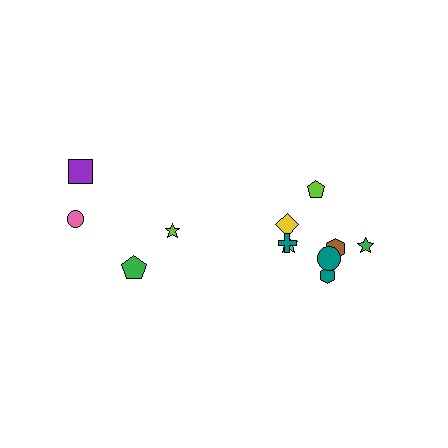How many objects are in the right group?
There are 8 objects.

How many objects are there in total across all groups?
There are 12 objects.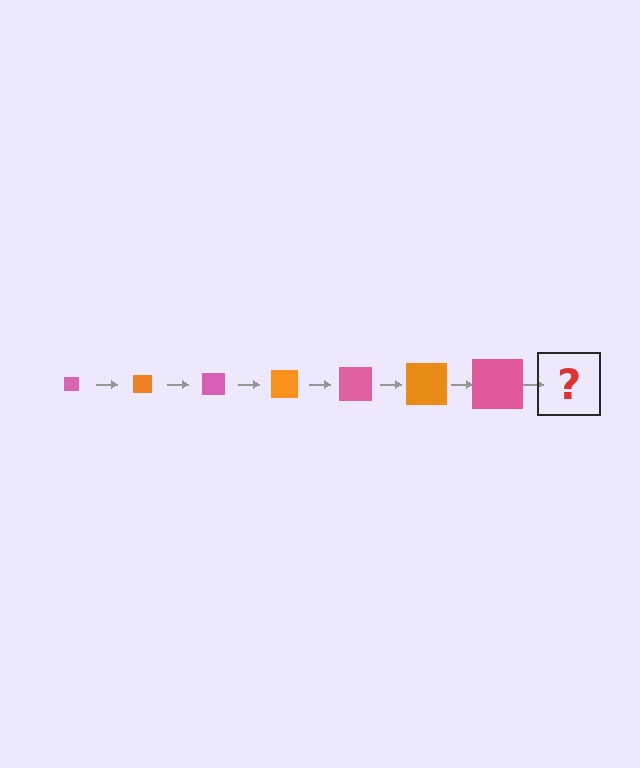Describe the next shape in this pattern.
It should be an orange square, larger than the previous one.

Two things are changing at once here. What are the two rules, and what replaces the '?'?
The two rules are that the square grows larger each step and the color cycles through pink and orange. The '?' should be an orange square, larger than the previous one.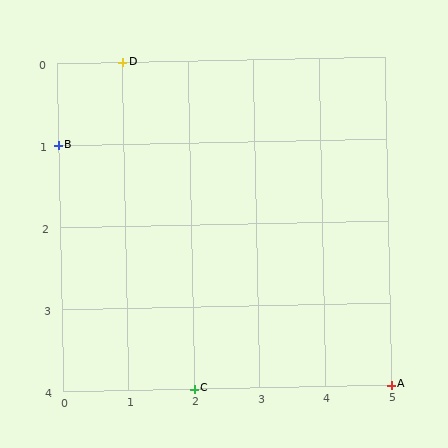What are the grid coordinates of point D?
Point D is at grid coordinates (1, 0).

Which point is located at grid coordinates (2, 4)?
Point C is at (2, 4).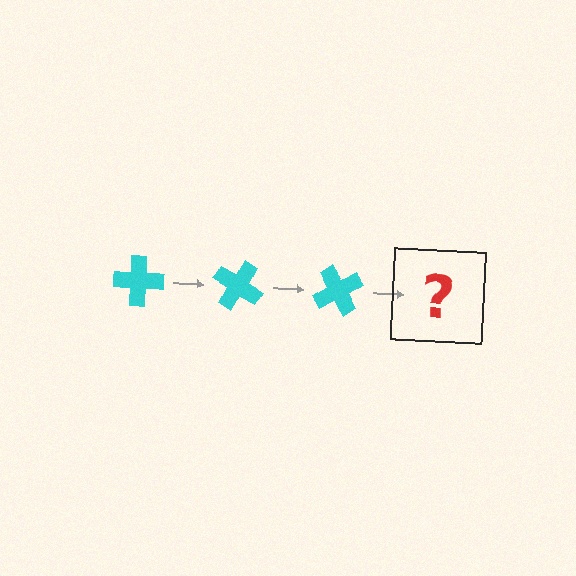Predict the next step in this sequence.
The next step is a cyan cross rotated 90 degrees.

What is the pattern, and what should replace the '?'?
The pattern is that the cross rotates 30 degrees each step. The '?' should be a cyan cross rotated 90 degrees.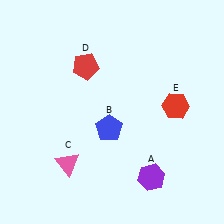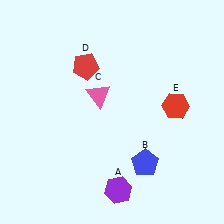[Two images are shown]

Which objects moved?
The objects that moved are: the purple hexagon (A), the blue pentagon (B), the pink triangle (C).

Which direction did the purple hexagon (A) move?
The purple hexagon (A) moved left.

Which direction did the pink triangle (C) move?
The pink triangle (C) moved up.